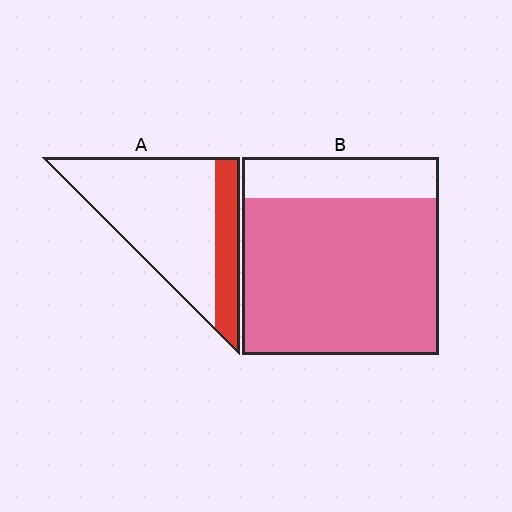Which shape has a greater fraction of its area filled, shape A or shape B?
Shape B.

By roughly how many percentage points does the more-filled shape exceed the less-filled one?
By roughly 55 percentage points (B over A).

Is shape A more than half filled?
No.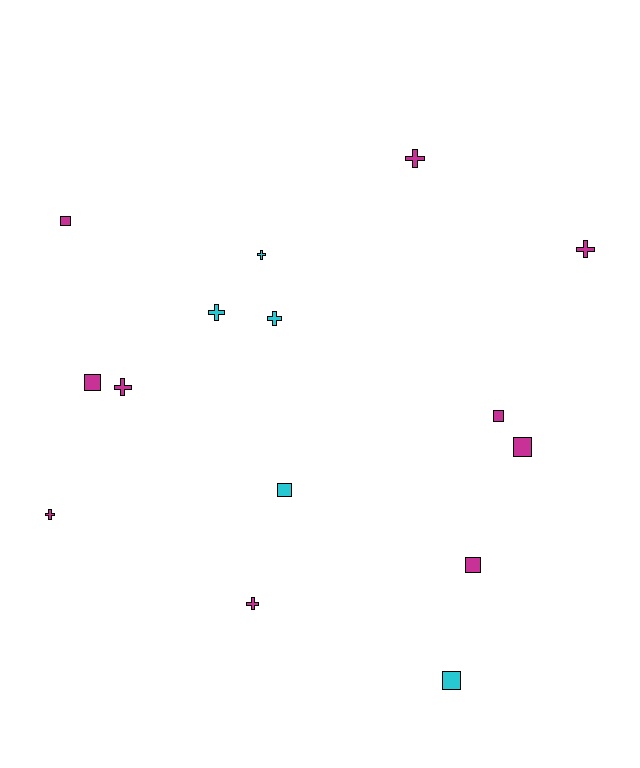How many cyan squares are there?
There are 2 cyan squares.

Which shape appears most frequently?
Cross, with 8 objects.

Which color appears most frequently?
Magenta, with 10 objects.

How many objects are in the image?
There are 15 objects.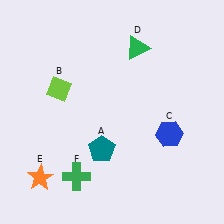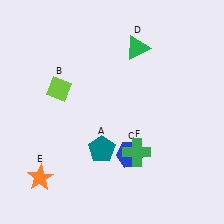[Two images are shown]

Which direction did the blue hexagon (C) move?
The blue hexagon (C) moved left.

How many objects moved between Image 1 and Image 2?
2 objects moved between the two images.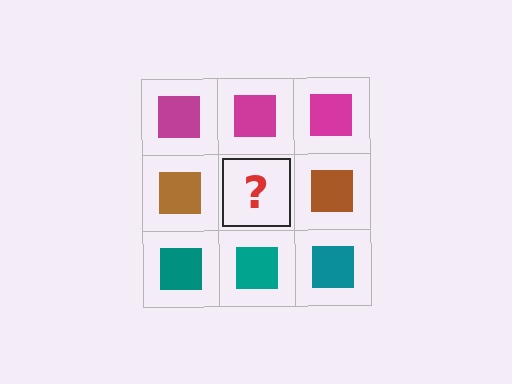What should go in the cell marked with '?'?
The missing cell should contain a brown square.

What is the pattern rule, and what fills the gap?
The rule is that each row has a consistent color. The gap should be filled with a brown square.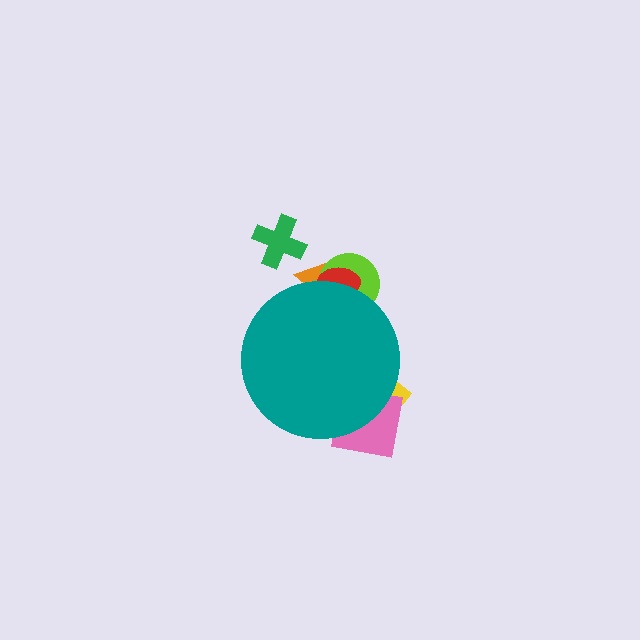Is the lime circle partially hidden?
Yes, the lime circle is partially hidden behind the teal circle.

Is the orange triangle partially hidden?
Yes, the orange triangle is partially hidden behind the teal circle.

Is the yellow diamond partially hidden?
Yes, the yellow diamond is partially hidden behind the teal circle.